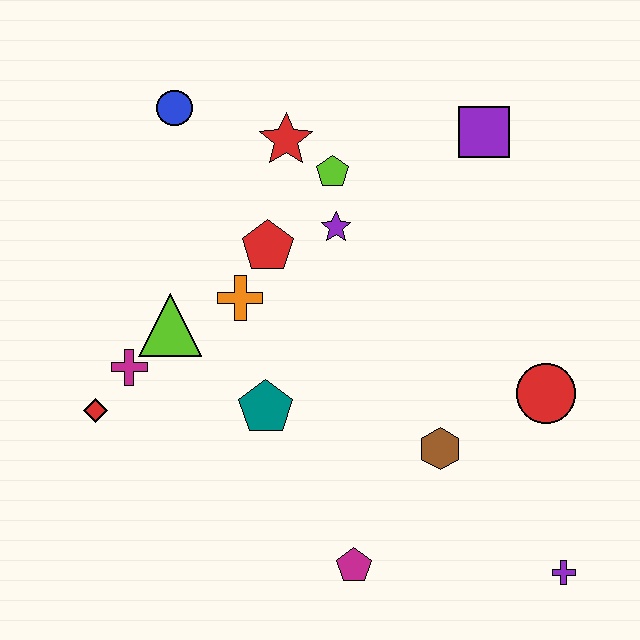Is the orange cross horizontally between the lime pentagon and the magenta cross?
Yes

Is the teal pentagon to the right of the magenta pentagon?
No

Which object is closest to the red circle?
The brown hexagon is closest to the red circle.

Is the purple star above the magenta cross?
Yes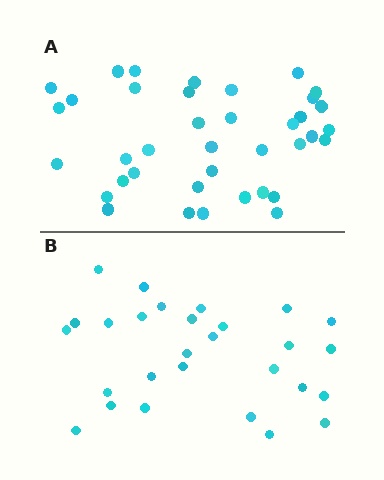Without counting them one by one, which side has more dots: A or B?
Region A (the top region) has more dots.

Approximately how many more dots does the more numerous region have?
Region A has roughly 10 or so more dots than region B.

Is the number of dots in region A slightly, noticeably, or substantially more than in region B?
Region A has noticeably more, but not dramatically so. The ratio is roughly 1.4 to 1.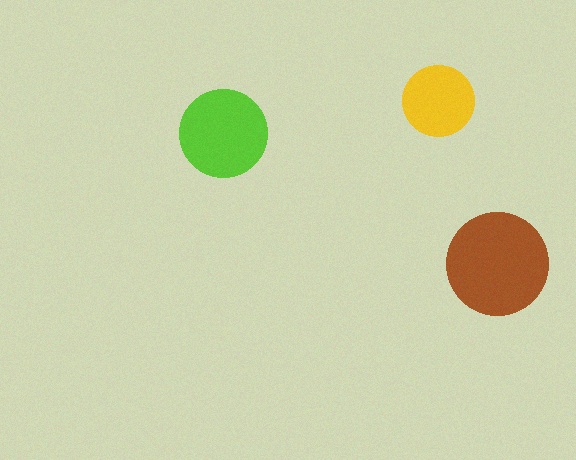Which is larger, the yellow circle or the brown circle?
The brown one.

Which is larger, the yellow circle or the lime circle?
The lime one.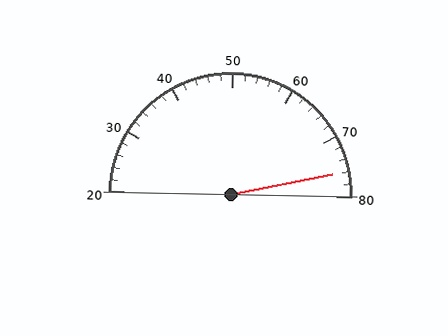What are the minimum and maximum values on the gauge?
The gauge ranges from 20 to 80.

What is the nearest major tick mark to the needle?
The nearest major tick mark is 80.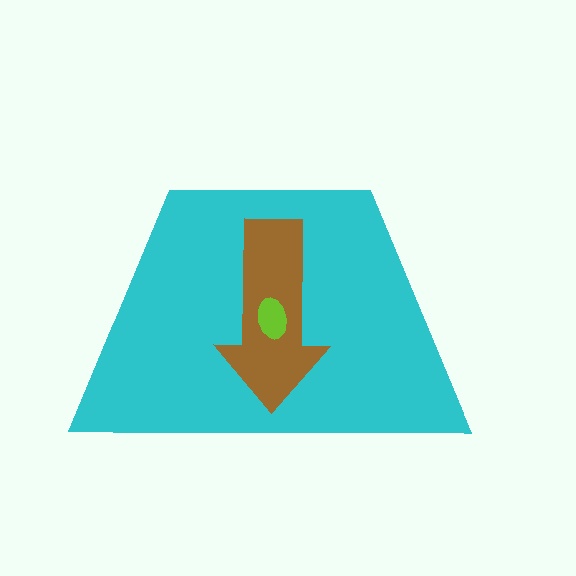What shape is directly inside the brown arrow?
The lime ellipse.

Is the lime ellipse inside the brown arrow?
Yes.